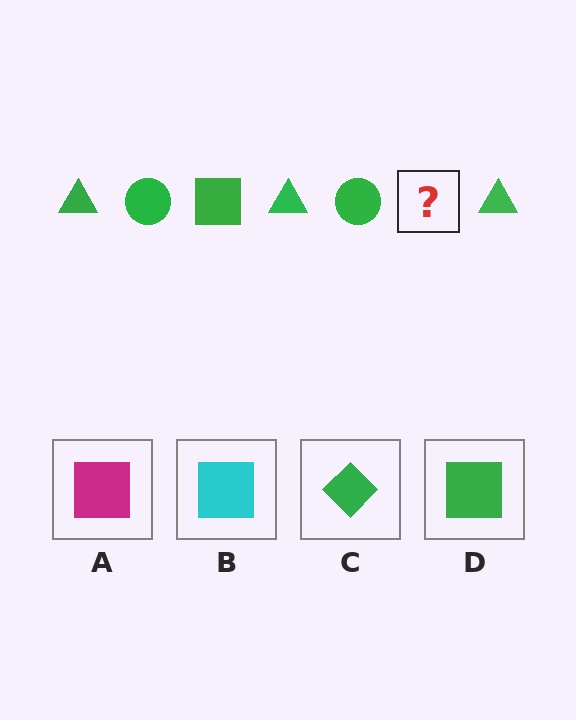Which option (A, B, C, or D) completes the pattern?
D.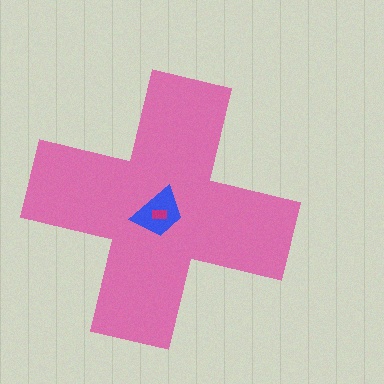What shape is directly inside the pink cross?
The blue trapezoid.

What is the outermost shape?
The pink cross.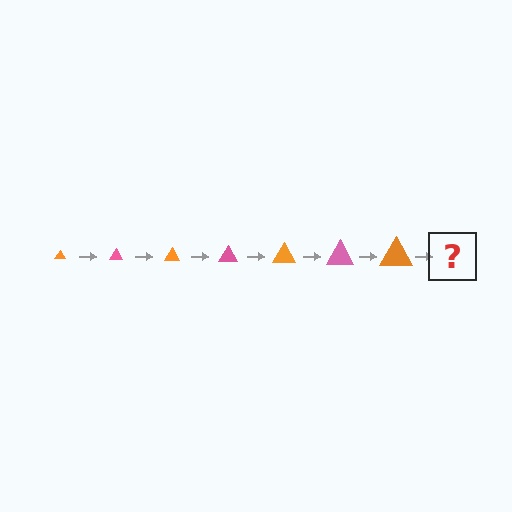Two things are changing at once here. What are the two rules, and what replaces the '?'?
The two rules are that the triangle grows larger each step and the color cycles through orange and pink. The '?' should be a pink triangle, larger than the previous one.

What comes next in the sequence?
The next element should be a pink triangle, larger than the previous one.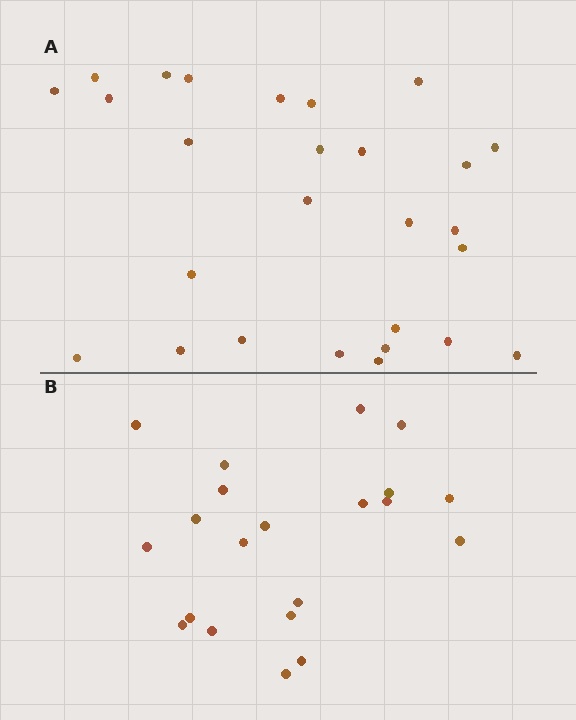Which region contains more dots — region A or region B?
Region A (the top region) has more dots.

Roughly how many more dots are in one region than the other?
Region A has about 6 more dots than region B.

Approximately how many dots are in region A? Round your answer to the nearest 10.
About 30 dots. (The exact count is 27, which rounds to 30.)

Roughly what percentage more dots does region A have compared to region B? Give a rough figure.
About 30% more.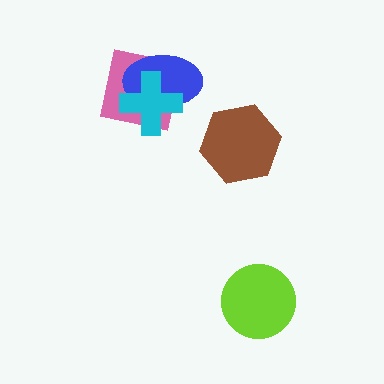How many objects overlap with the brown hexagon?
0 objects overlap with the brown hexagon.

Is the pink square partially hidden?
Yes, it is partially covered by another shape.